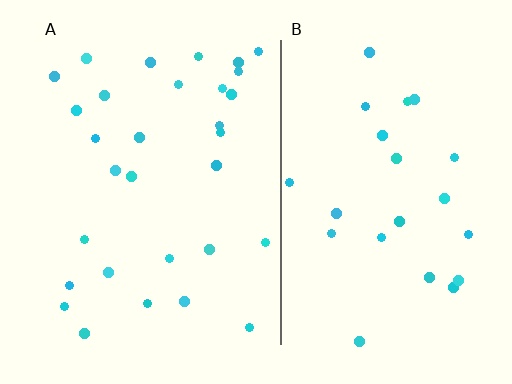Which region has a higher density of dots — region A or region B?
A (the left).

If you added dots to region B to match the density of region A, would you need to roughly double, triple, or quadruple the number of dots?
Approximately double.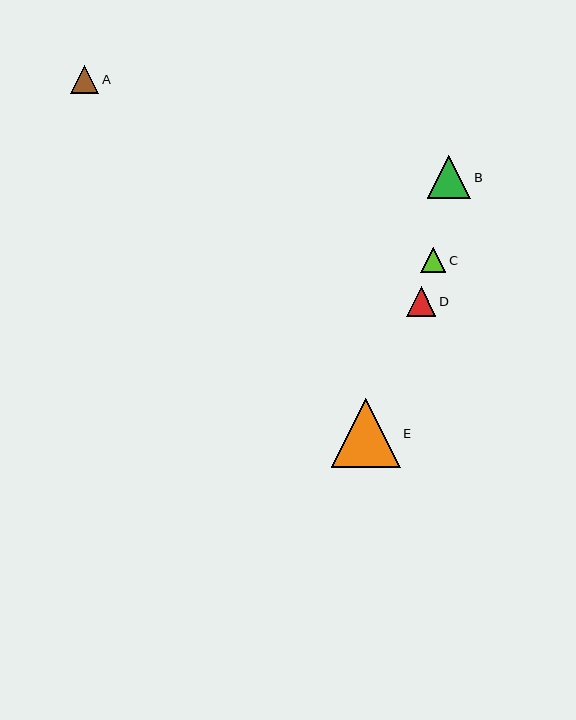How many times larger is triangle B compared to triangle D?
Triangle B is approximately 1.5 times the size of triangle D.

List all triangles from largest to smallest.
From largest to smallest: E, B, D, A, C.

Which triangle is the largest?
Triangle E is the largest with a size of approximately 69 pixels.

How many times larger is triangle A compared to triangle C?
Triangle A is approximately 1.1 times the size of triangle C.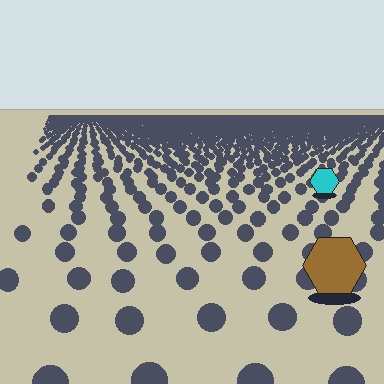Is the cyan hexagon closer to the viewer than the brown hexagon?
No. The brown hexagon is closer — you can tell from the texture gradient: the ground texture is coarser near it.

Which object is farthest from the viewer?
The cyan hexagon is farthest from the viewer. It appears smaller and the ground texture around it is denser.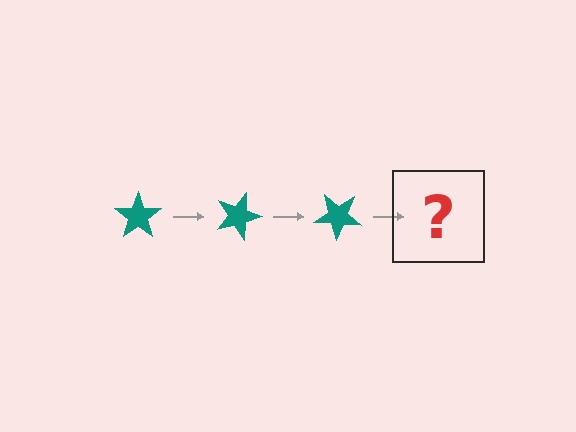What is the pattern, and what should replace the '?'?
The pattern is that the star rotates 20 degrees each step. The '?' should be a teal star rotated 60 degrees.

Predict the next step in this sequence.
The next step is a teal star rotated 60 degrees.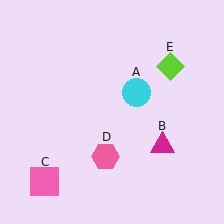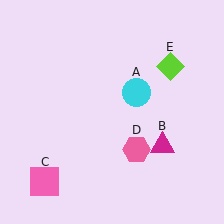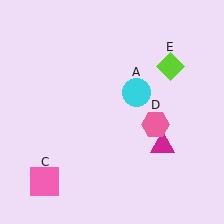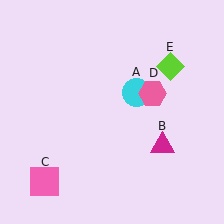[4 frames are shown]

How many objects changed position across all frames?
1 object changed position: pink hexagon (object D).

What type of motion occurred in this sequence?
The pink hexagon (object D) rotated counterclockwise around the center of the scene.